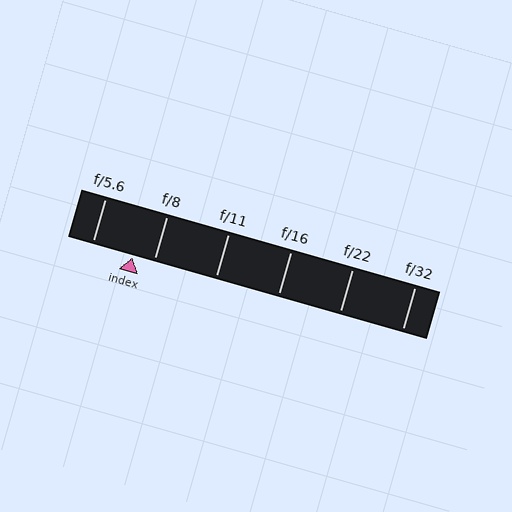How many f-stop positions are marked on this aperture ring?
There are 6 f-stop positions marked.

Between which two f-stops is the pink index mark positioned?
The index mark is between f/5.6 and f/8.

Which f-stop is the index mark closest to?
The index mark is closest to f/8.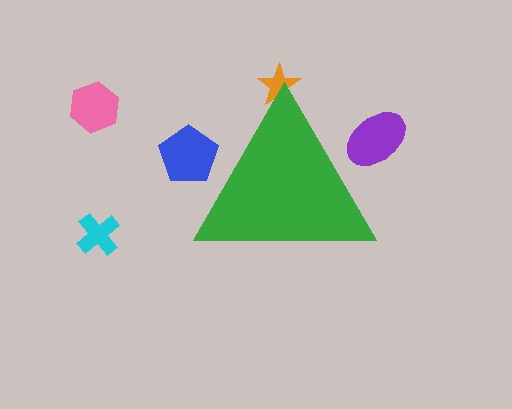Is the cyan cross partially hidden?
No, the cyan cross is fully visible.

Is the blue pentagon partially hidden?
Yes, the blue pentagon is partially hidden behind the green triangle.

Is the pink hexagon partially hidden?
No, the pink hexagon is fully visible.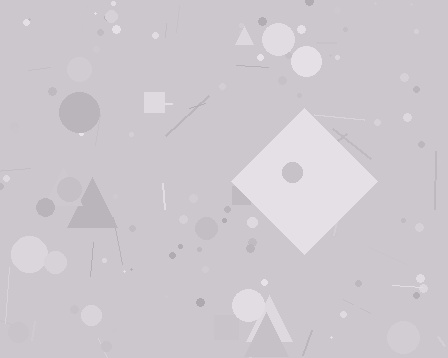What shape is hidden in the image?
A diamond is hidden in the image.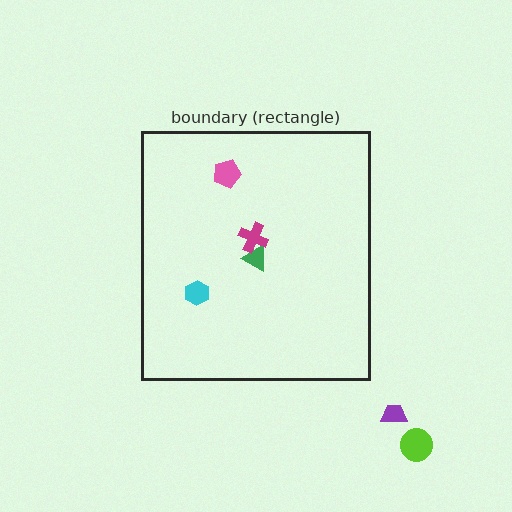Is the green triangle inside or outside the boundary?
Inside.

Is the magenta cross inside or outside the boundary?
Inside.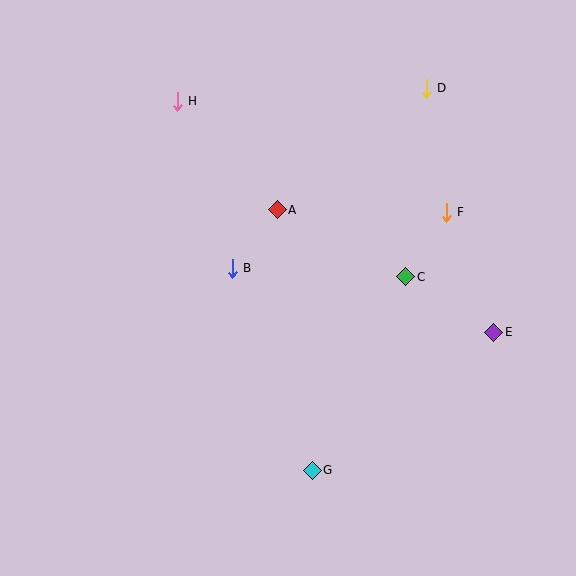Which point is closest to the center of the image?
Point B at (232, 268) is closest to the center.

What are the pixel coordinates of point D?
Point D is at (426, 88).